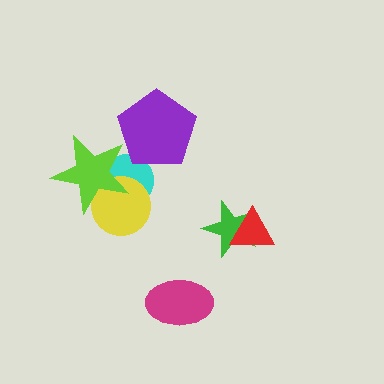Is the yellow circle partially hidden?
Yes, it is partially covered by another shape.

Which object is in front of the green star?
The red triangle is in front of the green star.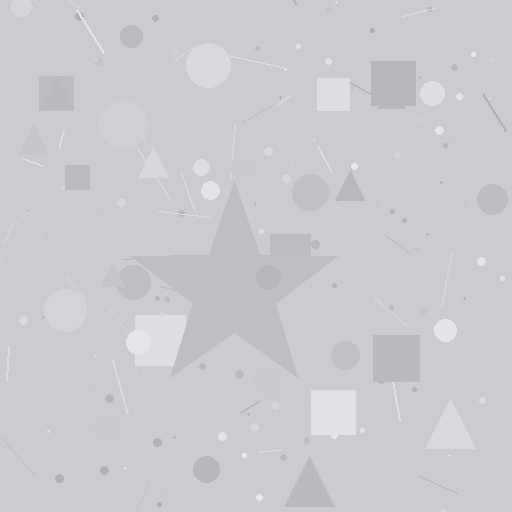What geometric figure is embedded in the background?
A star is embedded in the background.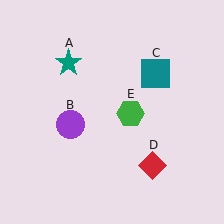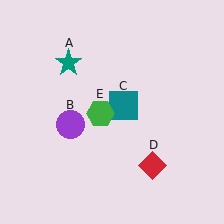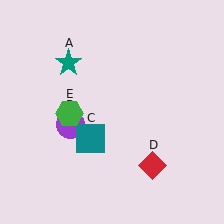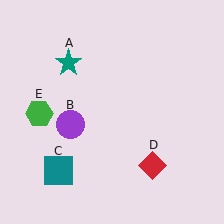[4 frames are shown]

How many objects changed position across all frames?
2 objects changed position: teal square (object C), green hexagon (object E).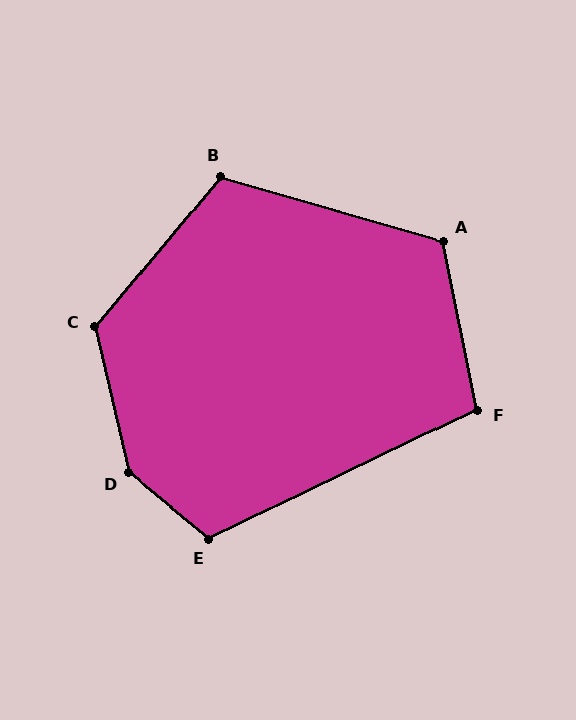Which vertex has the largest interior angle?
D, at approximately 142 degrees.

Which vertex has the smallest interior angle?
F, at approximately 104 degrees.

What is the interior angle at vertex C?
Approximately 128 degrees (obtuse).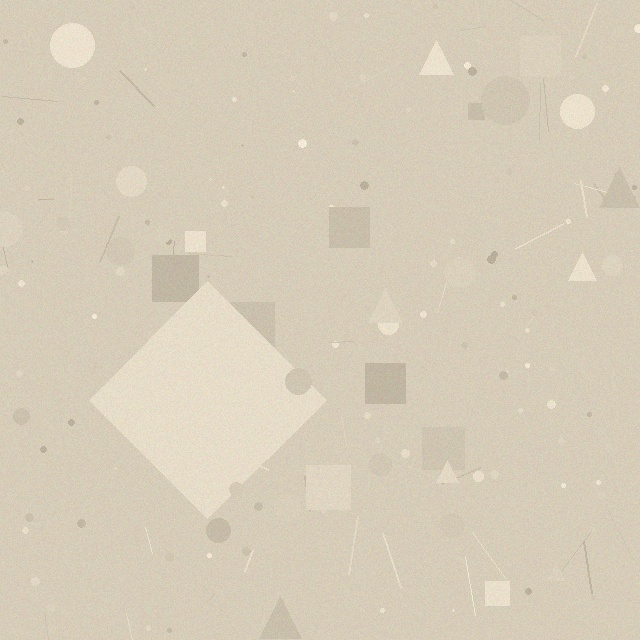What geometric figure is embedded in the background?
A diamond is embedded in the background.